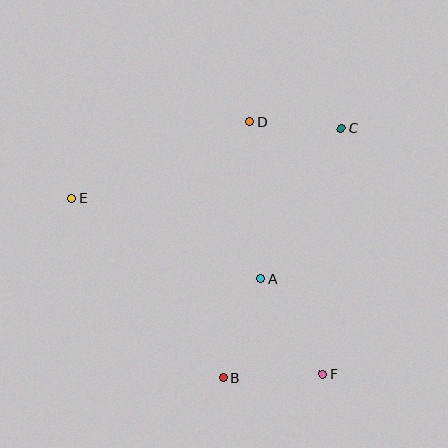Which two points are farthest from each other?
Points E and F are farthest from each other.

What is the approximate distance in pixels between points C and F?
The distance between C and F is approximately 247 pixels.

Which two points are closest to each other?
Points C and D are closest to each other.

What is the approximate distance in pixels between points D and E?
The distance between D and E is approximately 193 pixels.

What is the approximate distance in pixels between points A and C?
The distance between A and C is approximately 171 pixels.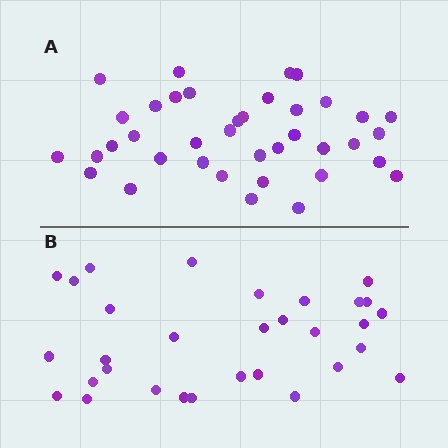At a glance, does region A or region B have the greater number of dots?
Region A (the top region) has more dots.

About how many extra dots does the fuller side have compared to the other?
Region A has roughly 8 or so more dots than region B.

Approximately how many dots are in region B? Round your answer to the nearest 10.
About 30 dots. (The exact count is 31, which rounds to 30.)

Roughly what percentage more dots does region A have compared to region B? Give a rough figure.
About 25% more.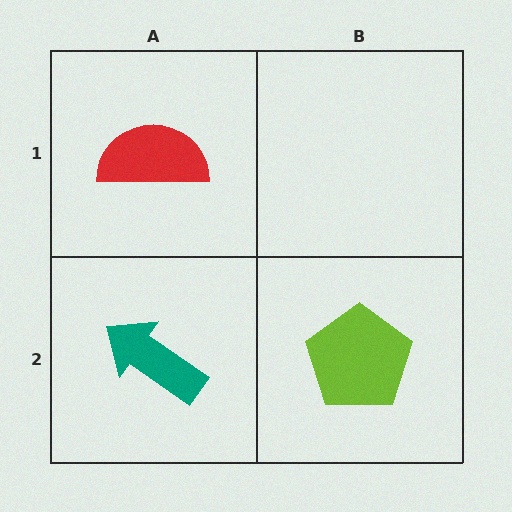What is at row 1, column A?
A red semicircle.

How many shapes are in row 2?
2 shapes.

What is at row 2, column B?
A lime pentagon.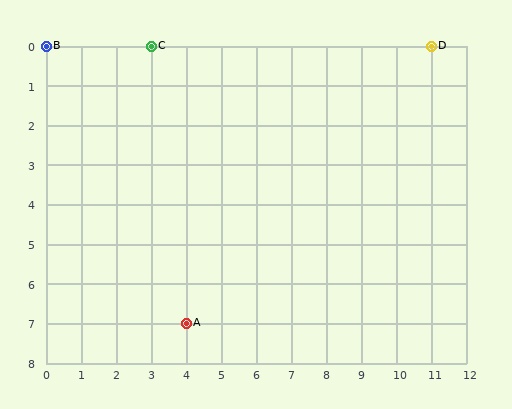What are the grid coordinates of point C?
Point C is at grid coordinates (3, 0).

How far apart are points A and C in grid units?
Points A and C are 1 column and 7 rows apart (about 7.1 grid units diagonally).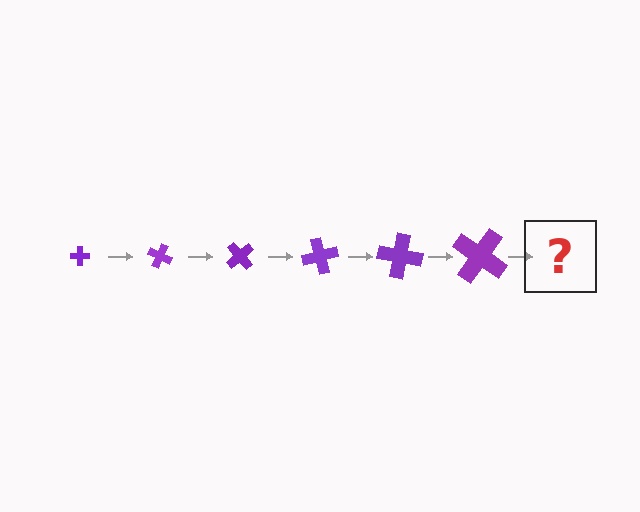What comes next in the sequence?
The next element should be a cross, larger than the previous one and rotated 150 degrees from the start.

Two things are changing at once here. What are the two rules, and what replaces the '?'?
The two rules are that the cross grows larger each step and it rotates 25 degrees each step. The '?' should be a cross, larger than the previous one and rotated 150 degrees from the start.